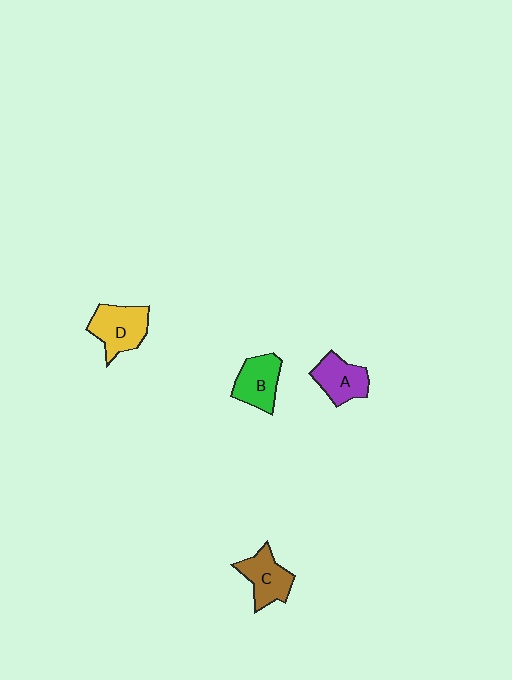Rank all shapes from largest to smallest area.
From largest to smallest: D (yellow), C (brown), B (green), A (purple).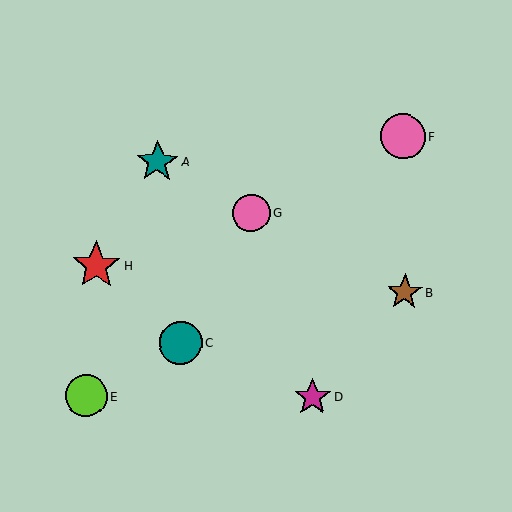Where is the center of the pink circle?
The center of the pink circle is at (251, 213).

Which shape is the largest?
The red star (labeled H) is the largest.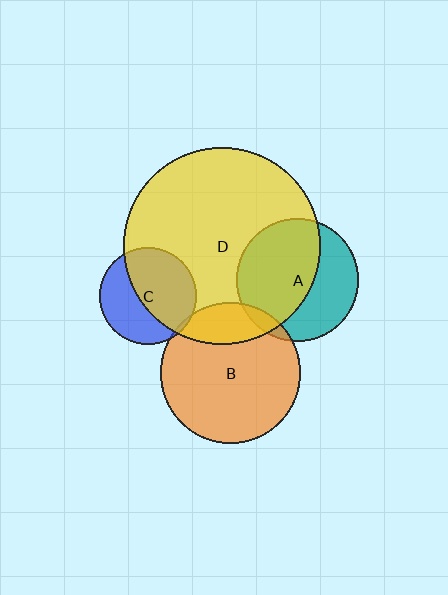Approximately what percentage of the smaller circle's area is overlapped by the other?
Approximately 20%.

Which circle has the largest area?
Circle D (yellow).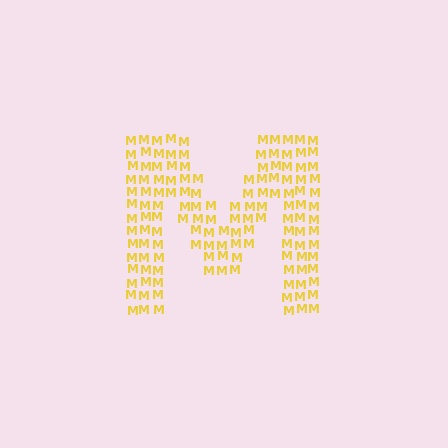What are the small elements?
The small elements are letter M's.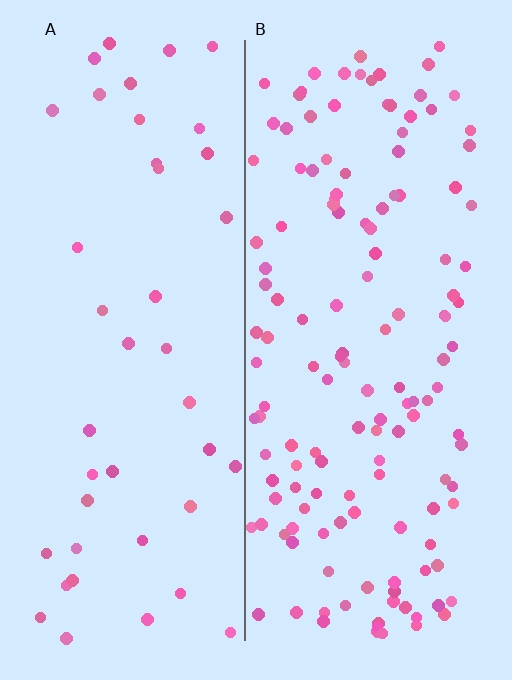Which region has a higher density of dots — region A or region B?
B (the right).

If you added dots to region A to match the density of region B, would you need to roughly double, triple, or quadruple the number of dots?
Approximately triple.